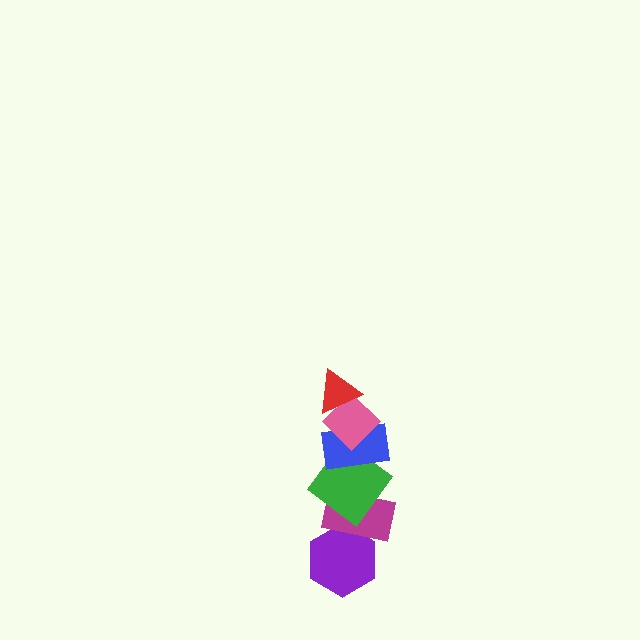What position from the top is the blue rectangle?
The blue rectangle is 3rd from the top.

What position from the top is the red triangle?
The red triangle is 1st from the top.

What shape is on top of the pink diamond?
The red triangle is on top of the pink diamond.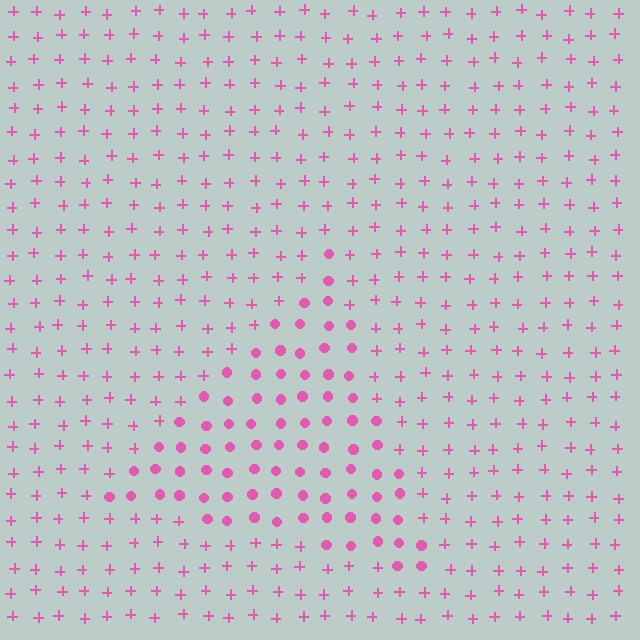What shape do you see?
I see a triangle.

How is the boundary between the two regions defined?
The boundary is defined by a change in element shape: circles inside vs. plus signs outside. All elements share the same color and spacing.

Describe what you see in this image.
The image is filled with small pink elements arranged in a uniform grid. A triangle-shaped region contains circles, while the surrounding area contains plus signs. The boundary is defined purely by the change in element shape.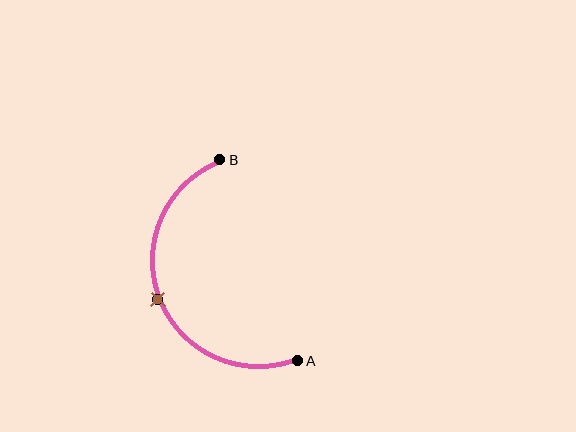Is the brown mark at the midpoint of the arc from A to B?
Yes. The brown mark lies on the arc at equal arc-length from both A and B — it is the arc midpoint.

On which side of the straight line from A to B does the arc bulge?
The arc bulges to the left of the straight line connecting A and B.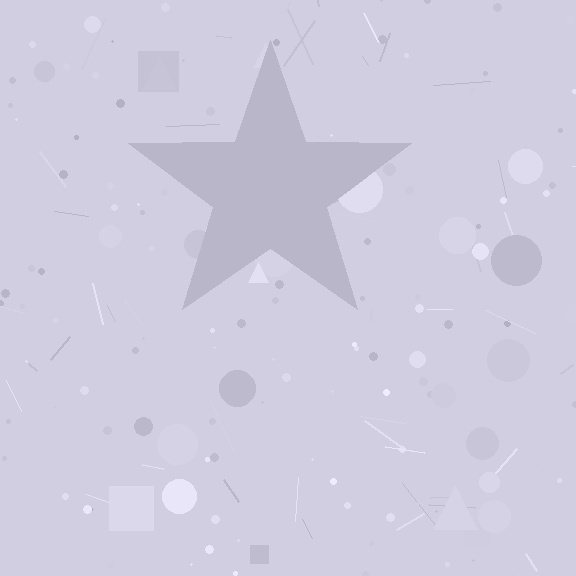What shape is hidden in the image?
A star is hidden in the image.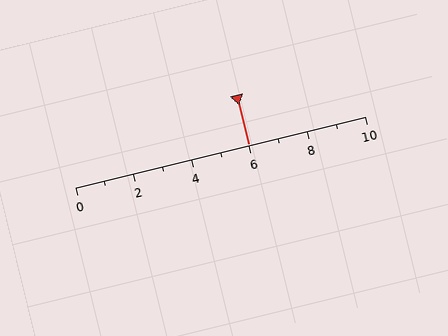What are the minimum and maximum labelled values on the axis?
The axis runs from 0 to 10.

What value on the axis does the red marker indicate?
The marker indicates approximately 6.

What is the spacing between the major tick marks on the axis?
The major ticks are spaced 2 apart.